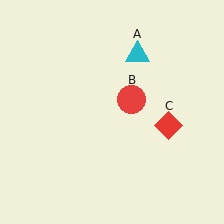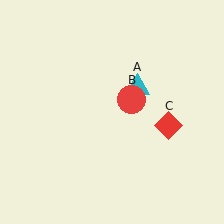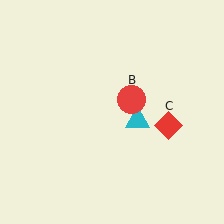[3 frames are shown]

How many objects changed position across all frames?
1 object changed position: cyan triangle (object A).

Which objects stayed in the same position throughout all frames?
Red circle (object B) and red diamond (object C) remained stationary.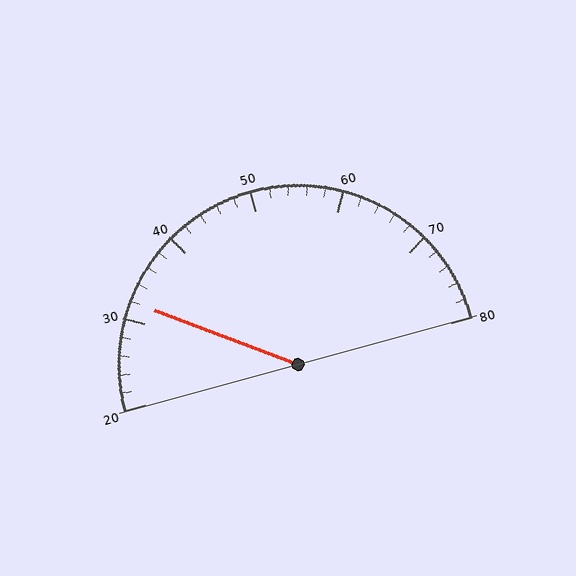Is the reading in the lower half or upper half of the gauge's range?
The reading is in the lower half of the range (20 to 80).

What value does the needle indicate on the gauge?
The needle indicates approximately 32.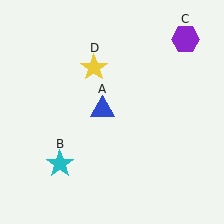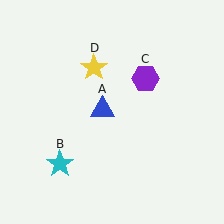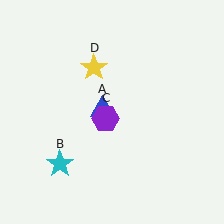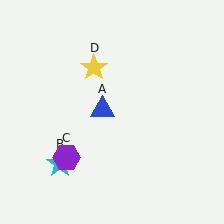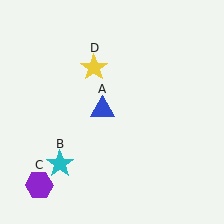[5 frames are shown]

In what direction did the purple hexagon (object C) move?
The purple hexagon (object C) moved down and to the left.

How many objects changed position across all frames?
1 object changed position: purple hexagon (object C).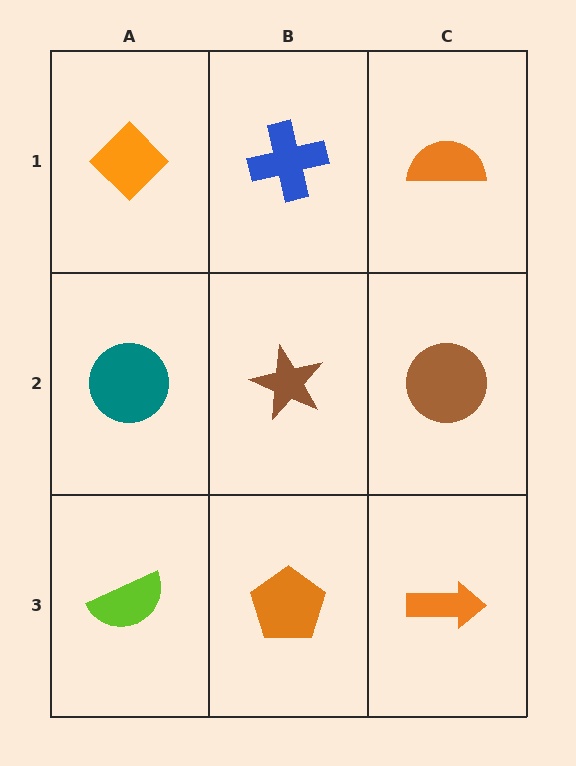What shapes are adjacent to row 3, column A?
A teal circle (row 2, column A), an orange pentagon (row 3, column B).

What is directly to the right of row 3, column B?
An orange arrow.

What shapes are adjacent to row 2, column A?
An orange diamond (row 1, column A), a lime semicircle (row 3, column A), a brown star (row 2, column B).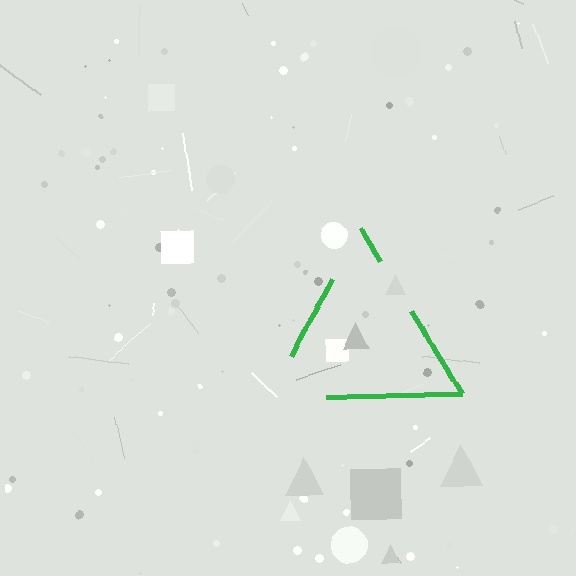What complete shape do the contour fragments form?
The contour fragments form a triangle.